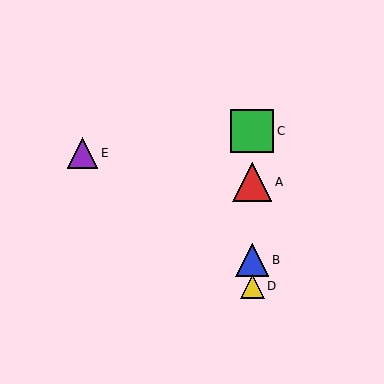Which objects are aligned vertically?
Objects A, B, C, D are aligned vertically.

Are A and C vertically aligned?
Yes, both are at x≈252.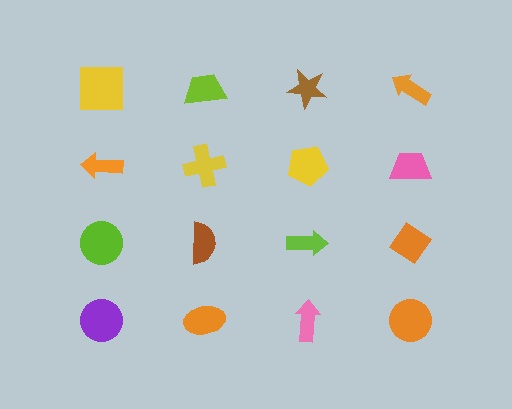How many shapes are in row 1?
4 shapes.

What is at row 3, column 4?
An orange diamond.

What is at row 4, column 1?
A purple circle.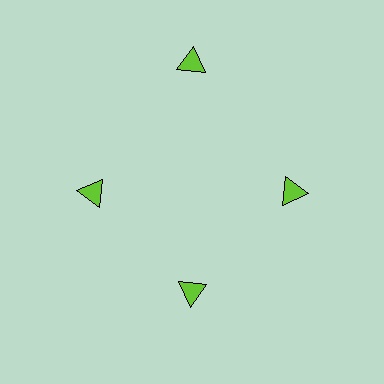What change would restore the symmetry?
The symmetry would be restored by moving it inward, back onto the ring so that all 4 triangles sit at equal angles and equal distance from the center.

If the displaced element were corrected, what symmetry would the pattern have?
It would have 4-fold rotational symmetry — the pattern would map onto itself every 90 degrees.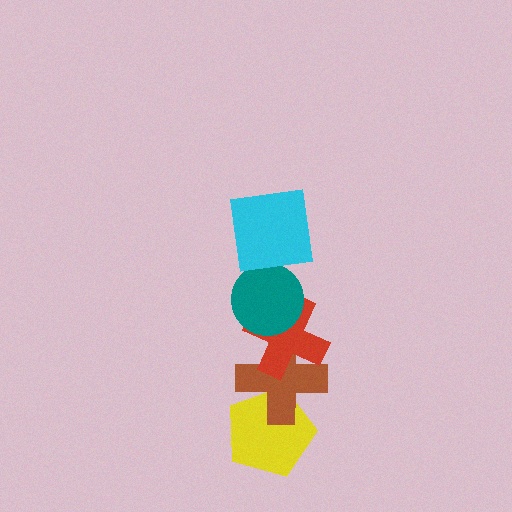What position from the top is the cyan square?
The cyan square is 1st from the top.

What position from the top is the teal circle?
The teal circle is 2nd from the top.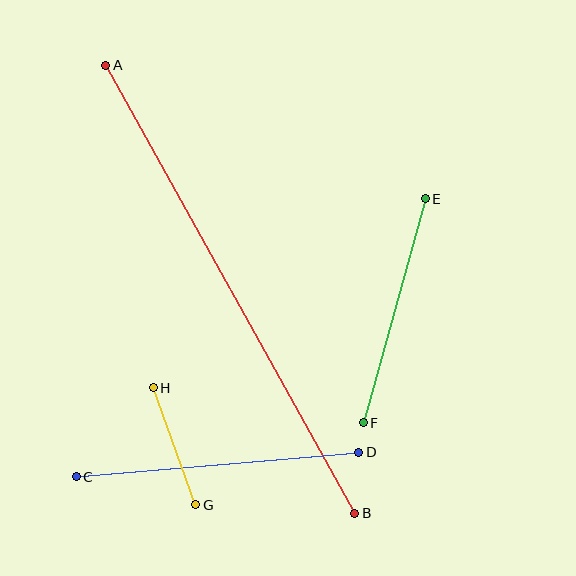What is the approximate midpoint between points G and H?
The midpoint is at approximately (175, 446) pixels.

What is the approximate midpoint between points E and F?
The midpoint is at approximately (394, 311) pixels.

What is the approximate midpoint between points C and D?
The midpoint is at approximately (217, 465) pixels.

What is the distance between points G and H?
The distance is approximately 124 pixels.